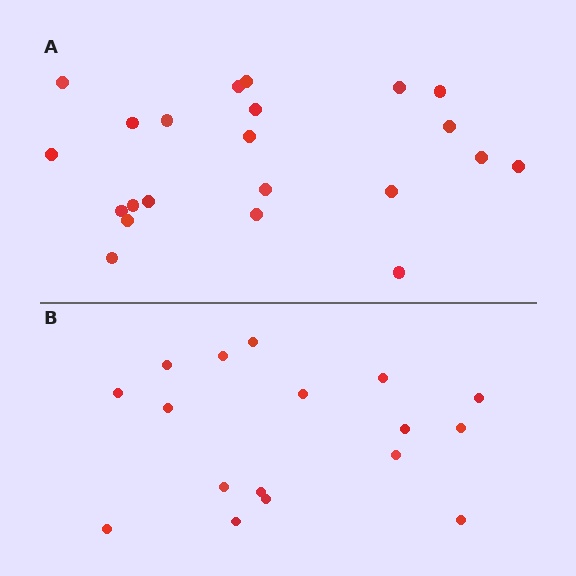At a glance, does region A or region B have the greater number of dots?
Region A (the top region) has more dots.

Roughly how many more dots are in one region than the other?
Region A has about 5 more dots than region B.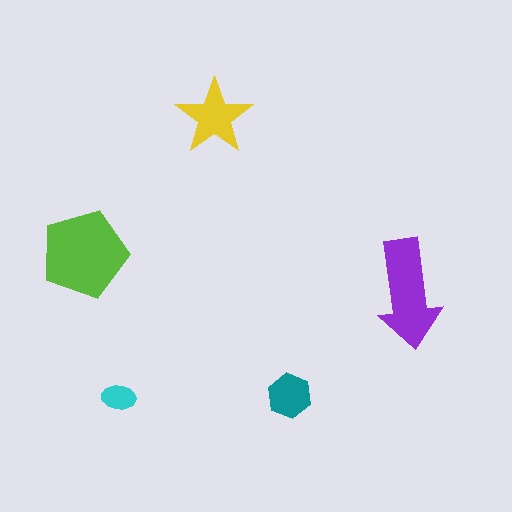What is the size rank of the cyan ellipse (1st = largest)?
5th.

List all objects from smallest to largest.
The cyan ellipse, the teal hexagon, the yellow star, the purple arrow, the lime pentagon.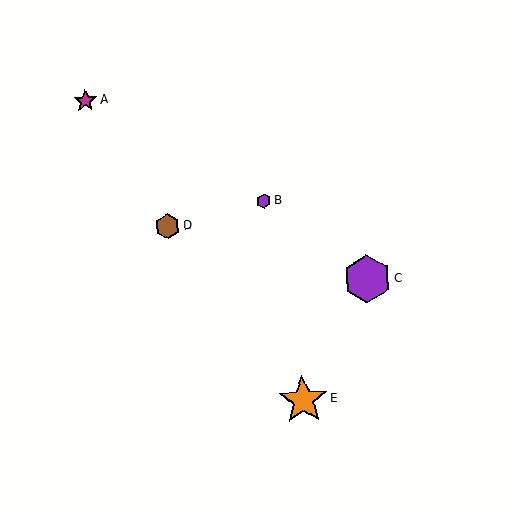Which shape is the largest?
The orange star (labeled E) is the largest.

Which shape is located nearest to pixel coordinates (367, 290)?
The purple hexagon (labeled C) at (367, 279) is nearest to that location.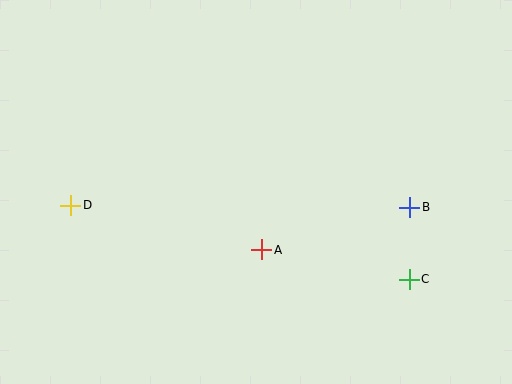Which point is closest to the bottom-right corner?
Point C is closest to the bottom-right corner.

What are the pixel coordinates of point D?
Point D is at (71, 205).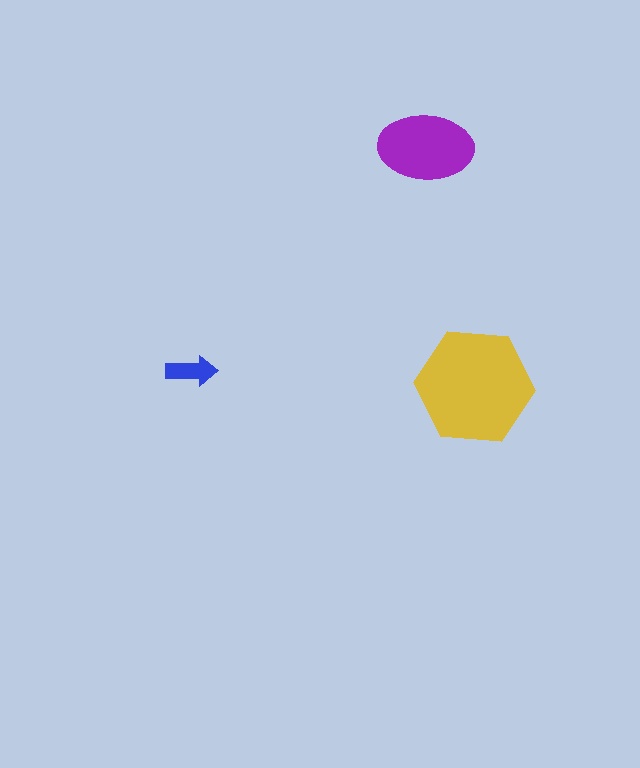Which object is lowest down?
The yellow hexagon is bottommost.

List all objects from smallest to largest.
The blue arrow, the purple ellipse, the yellow hexagon.